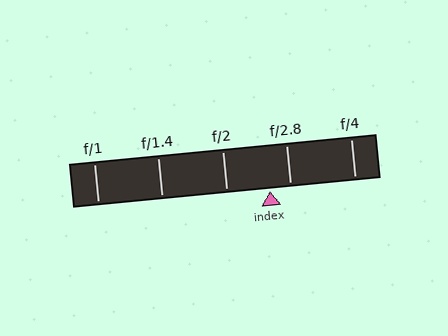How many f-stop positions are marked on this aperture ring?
There are 5 f-stop positions marked.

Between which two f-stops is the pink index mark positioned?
The index mark is between f/2 and f/2.8.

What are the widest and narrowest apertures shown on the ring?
The widest aperture shown is f/1 and the narrowest is f/4.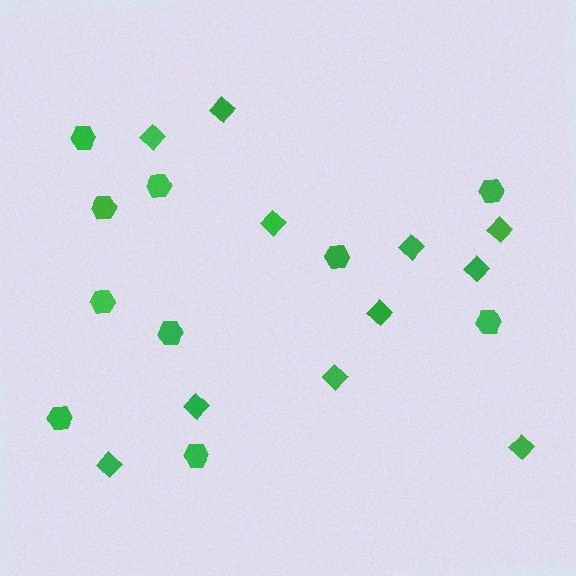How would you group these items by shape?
There are 2 groups: one group of diamonds (11) and one group of hexagons (10).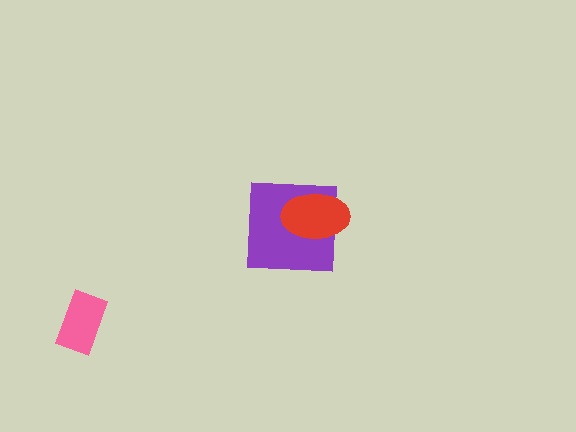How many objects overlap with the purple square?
1 object overlaps with the purple square.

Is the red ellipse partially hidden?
No, no other shape covers it.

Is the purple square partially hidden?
Yes, it is partially covered by another shape.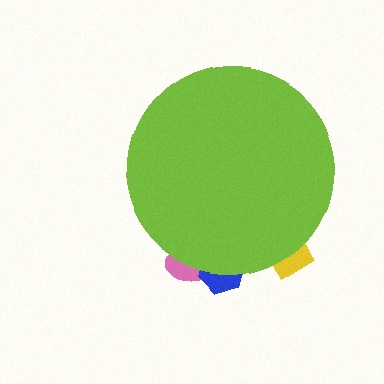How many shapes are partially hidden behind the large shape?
3 shapes are partially hidden.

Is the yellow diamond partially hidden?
Yes, the yellow diamond is partially hidden behind the lime circle.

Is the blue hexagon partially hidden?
Yes, the blue hexagon is partially hidden behind the lime circle.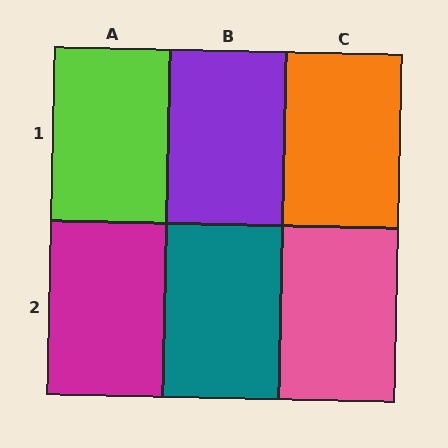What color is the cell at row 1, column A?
Lime.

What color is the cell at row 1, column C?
Orange.